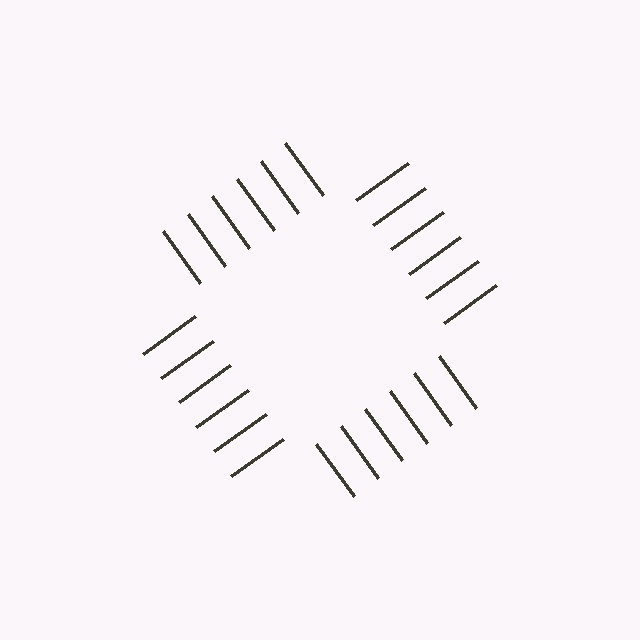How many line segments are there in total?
24 — 6 along each of the 4 edges.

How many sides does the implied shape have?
4 sides — the line-ends trace a square.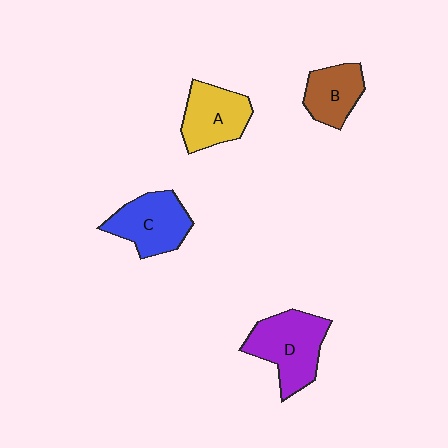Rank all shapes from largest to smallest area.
From largest to smallest: D (purple), C (blue), A (yellow), B (brown).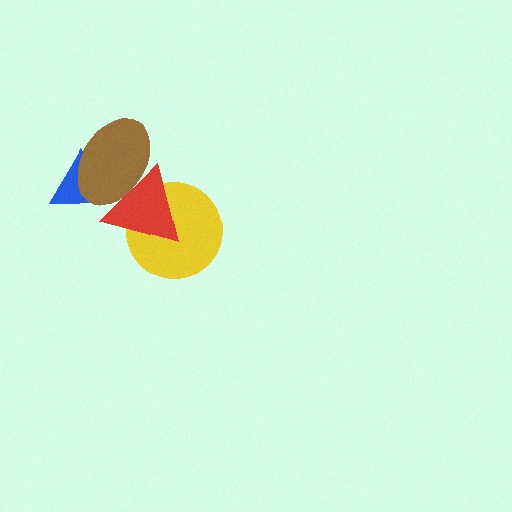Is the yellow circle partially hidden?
Yes, it is partially covered by another shape.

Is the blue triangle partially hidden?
Yes, it is partially covered by another shape.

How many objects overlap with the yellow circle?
1 object overlaps with the yellow circle.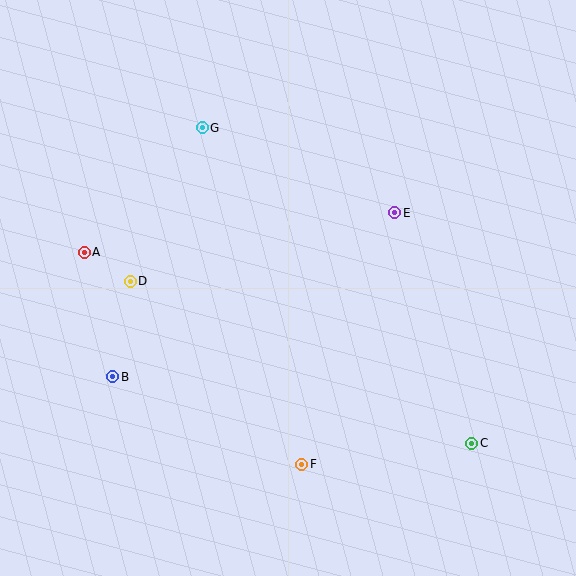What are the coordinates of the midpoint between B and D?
The midpoint between B and D is at (121, 329).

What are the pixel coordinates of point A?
Point A is at (84, 252).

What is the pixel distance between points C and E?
The distance between C and E is 243 pixels.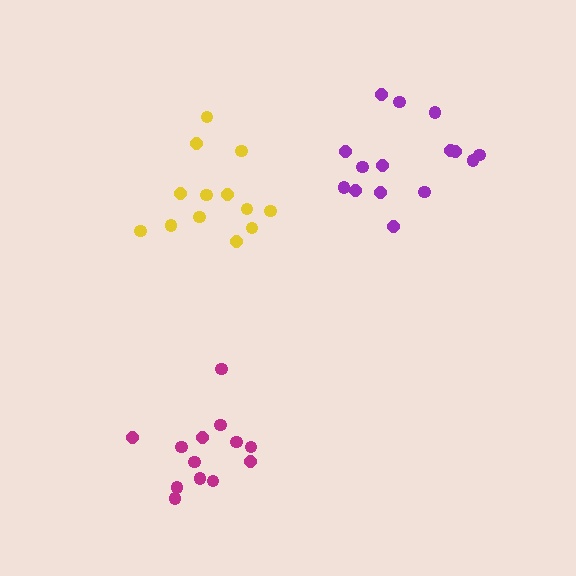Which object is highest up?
The purple cluster is topmost.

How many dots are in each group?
Group 1: 15 dots, Group 2: 13 dots, Group 3: 13 dots (41 total).